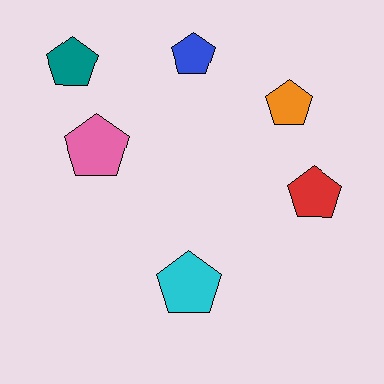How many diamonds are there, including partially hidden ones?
There are no diamonds.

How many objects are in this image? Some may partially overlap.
There are 6 objects.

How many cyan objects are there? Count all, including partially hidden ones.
There is 1 cyan object.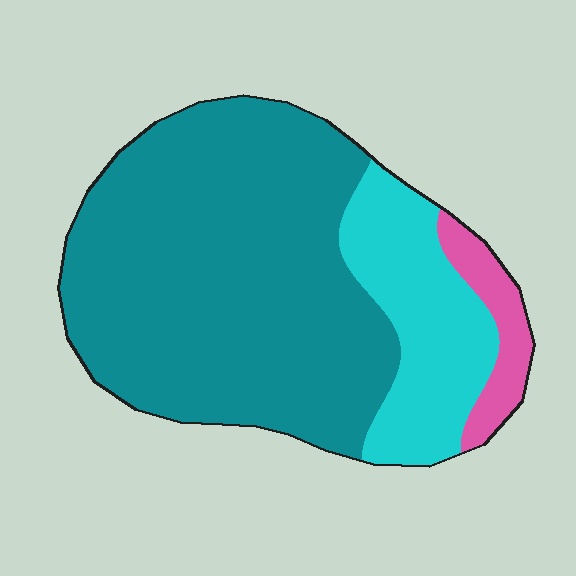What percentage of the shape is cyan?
Cyan covers roughly 20% of the shape.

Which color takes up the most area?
Teal, at roughly 70%.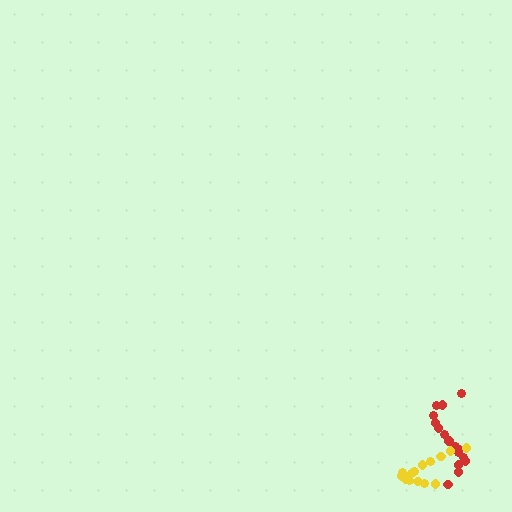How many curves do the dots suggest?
There are 2 distinct paths.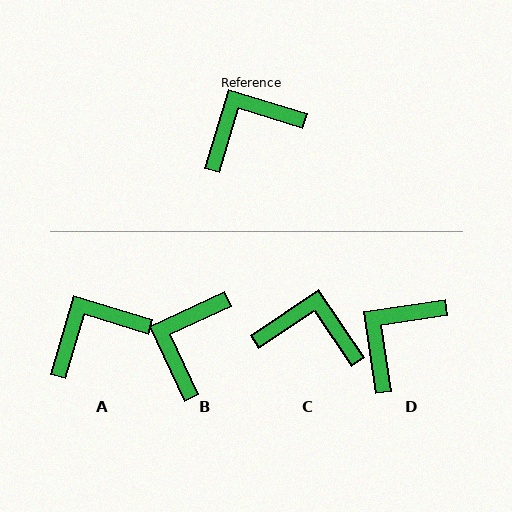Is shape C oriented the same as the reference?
No, it is off by about 39 degrees.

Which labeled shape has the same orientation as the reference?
A.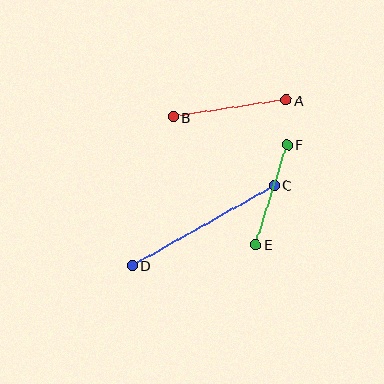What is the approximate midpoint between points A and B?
The midpoint is at approximately (229, 109) pixels.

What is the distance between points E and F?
The distance is approximately 105 pixels.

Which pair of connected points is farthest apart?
Points C and D are farthest apart.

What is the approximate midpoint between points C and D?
The midpoint is at approximately (204, 225) pixels.